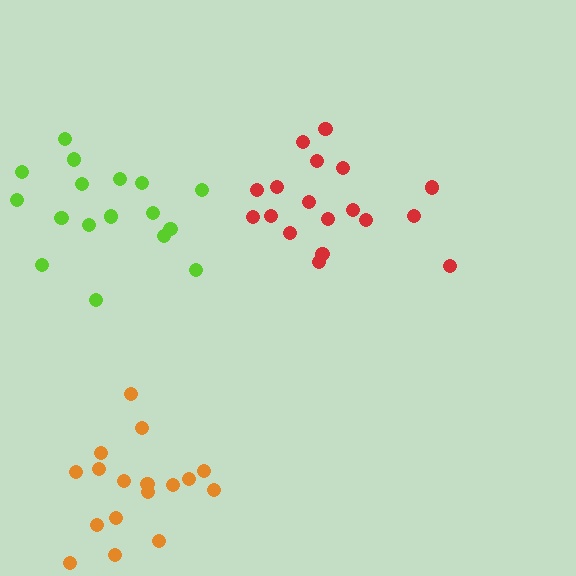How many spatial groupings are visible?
There are 3 spatial groupings.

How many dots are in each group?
Group 1: 18 dots, Group 2: 17 dots, Group 3: 17 dots (52 total).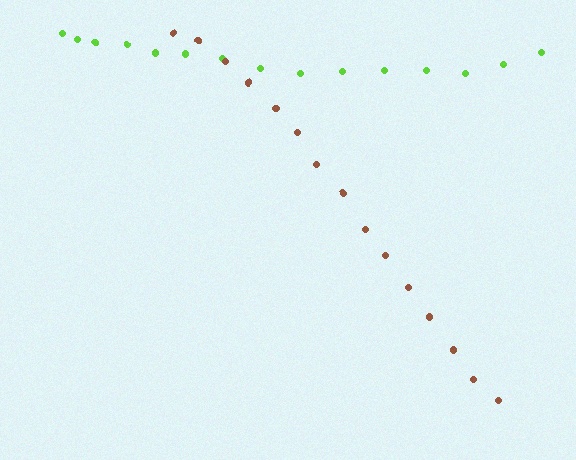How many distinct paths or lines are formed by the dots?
There are 2 distinct paths.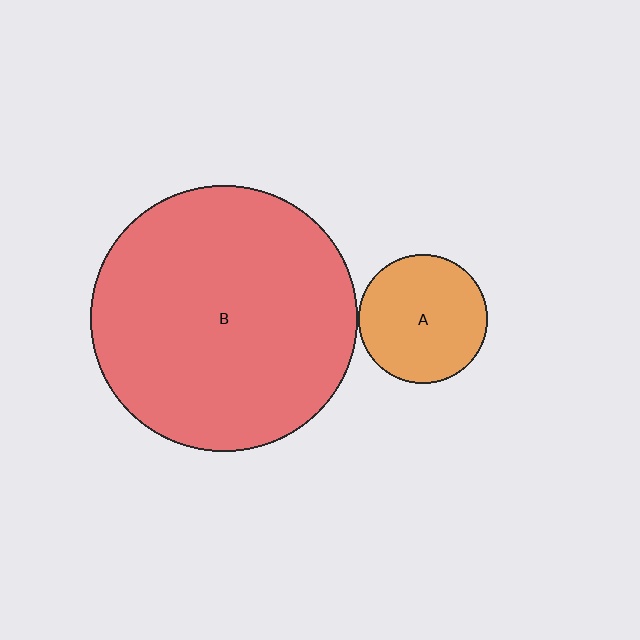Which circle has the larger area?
Circle B (red).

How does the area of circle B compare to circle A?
Approximately 4.3 times.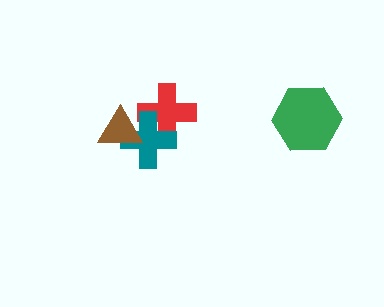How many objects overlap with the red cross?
1 object overlaps with the red cross.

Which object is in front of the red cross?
The teal cross is in front of the red cross.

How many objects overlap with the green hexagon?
0 objects overlap with the green hexagon.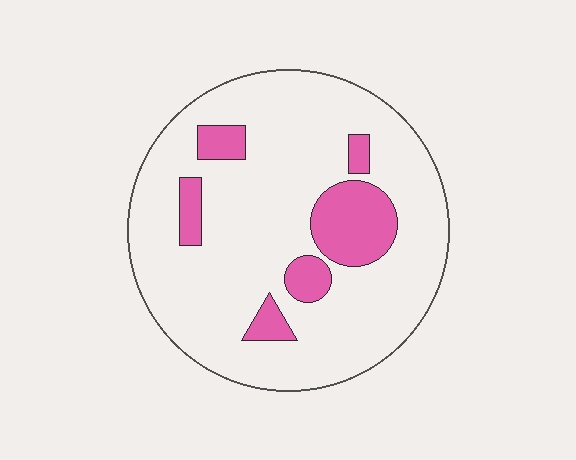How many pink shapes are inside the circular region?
6.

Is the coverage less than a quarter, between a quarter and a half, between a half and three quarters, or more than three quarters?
Less than a quarter.